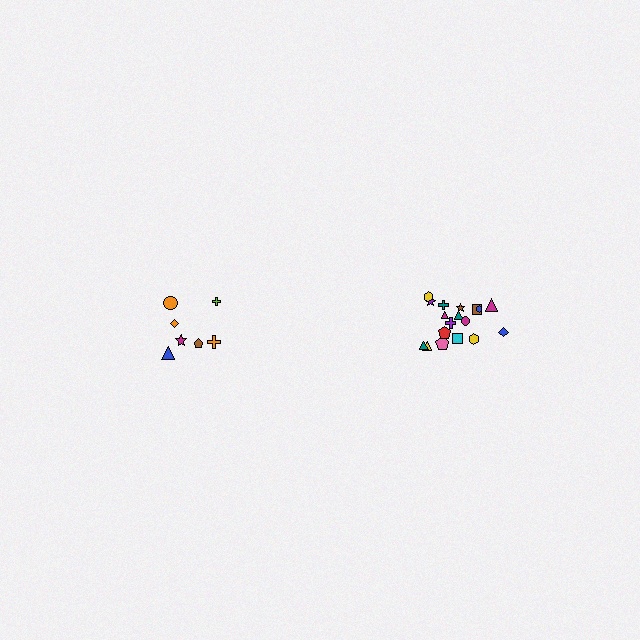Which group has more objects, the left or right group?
The right group.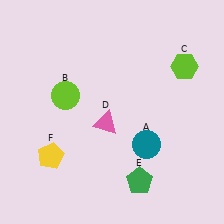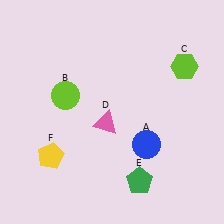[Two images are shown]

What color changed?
The circle (A) changed from teal in Image 1 to blue in Image 2.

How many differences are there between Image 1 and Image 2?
There is 1 difference between the two images.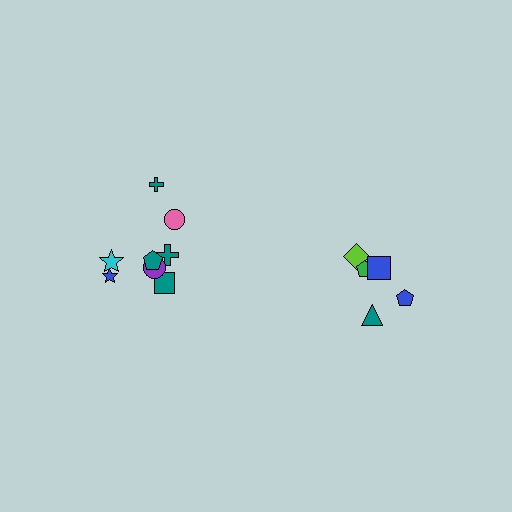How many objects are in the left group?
There are 8 objects.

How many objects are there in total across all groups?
There are 13 objects.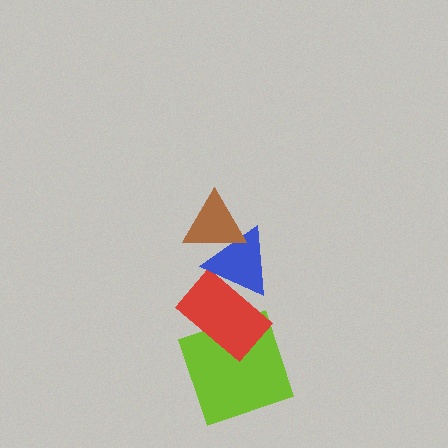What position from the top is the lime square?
The lime square is 4th from the top.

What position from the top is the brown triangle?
The brown triangle is 1st from the top.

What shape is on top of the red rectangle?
The blue triangle is on top of the red rectangle.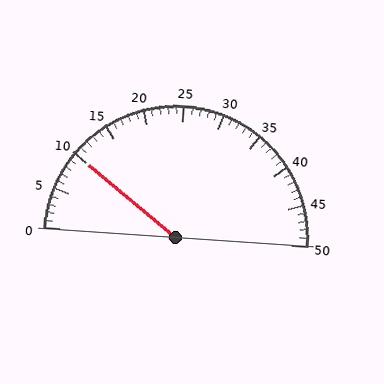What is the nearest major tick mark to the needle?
The nearest major tick mark is 10.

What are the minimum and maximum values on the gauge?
The gauge ranges from 0 to 50.